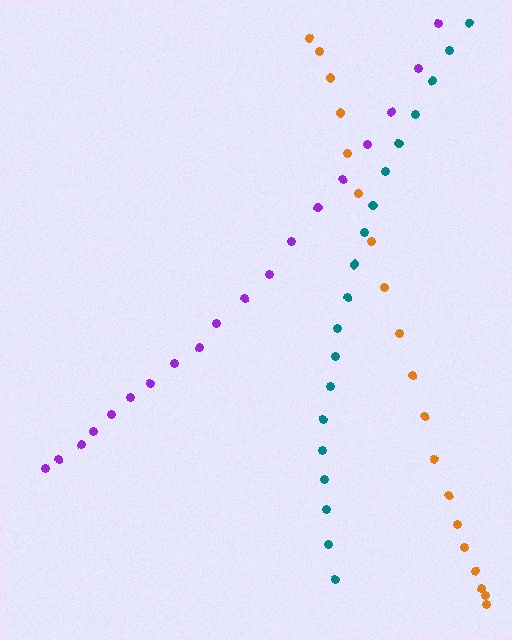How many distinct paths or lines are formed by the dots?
There are 3 distinct paths.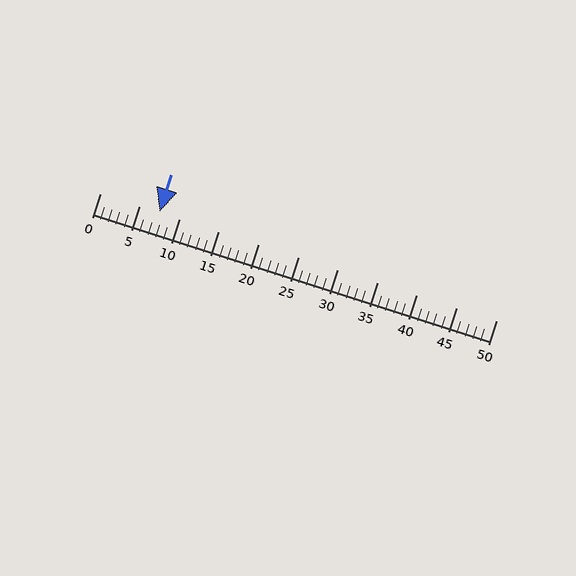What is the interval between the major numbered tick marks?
The major tick marks are spaced 5 units apart.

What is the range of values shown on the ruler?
The ruler shows values from 0 to 50.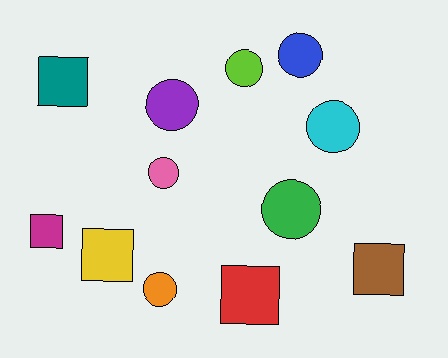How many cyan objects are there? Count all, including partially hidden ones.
There is 1 cyan object.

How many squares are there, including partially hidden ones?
There are 5 squares.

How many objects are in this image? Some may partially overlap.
There are 12 objects.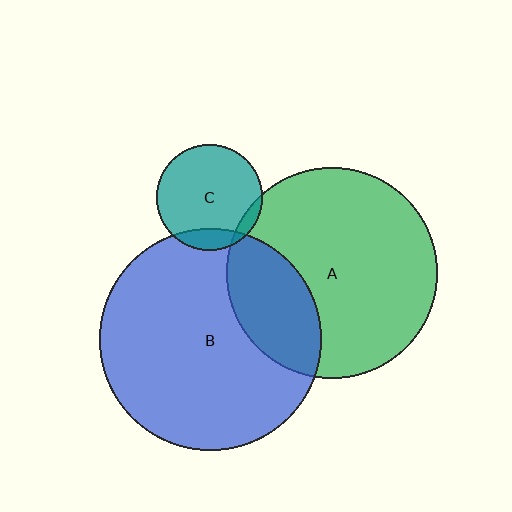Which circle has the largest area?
Circle B (blue).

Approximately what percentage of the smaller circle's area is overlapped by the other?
Approximately 10%.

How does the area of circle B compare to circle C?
Approximately 4.4 times.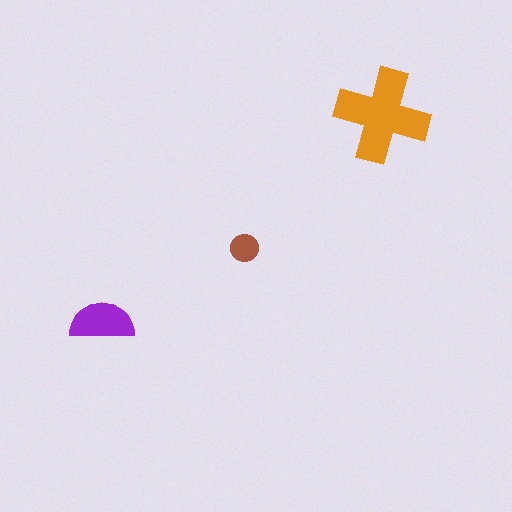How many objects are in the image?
There are 3 objects in the image.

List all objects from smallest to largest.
The brown circle, the purple semicircle, the orange cross.